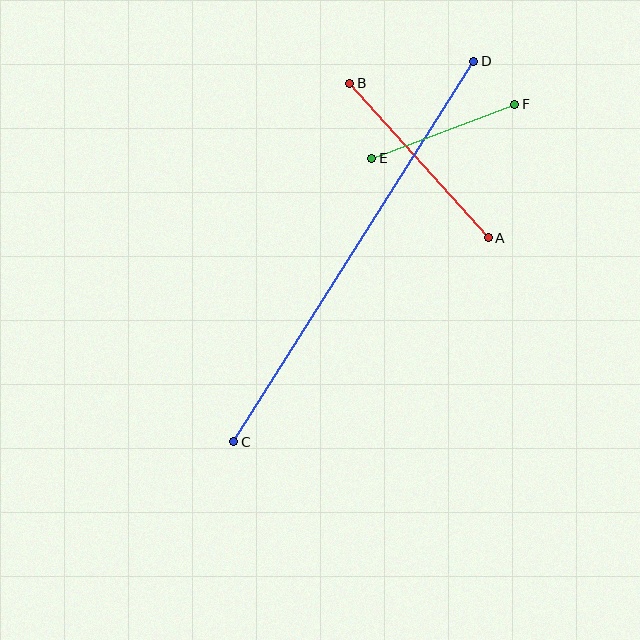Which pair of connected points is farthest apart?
Points C and D are farthest apart.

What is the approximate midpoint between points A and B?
The midpoint is at approximately (419, 161) pixels.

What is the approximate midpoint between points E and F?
The midpoint is at approximately (443, 131) pixels.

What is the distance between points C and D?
The distance is approximately 450 pixels.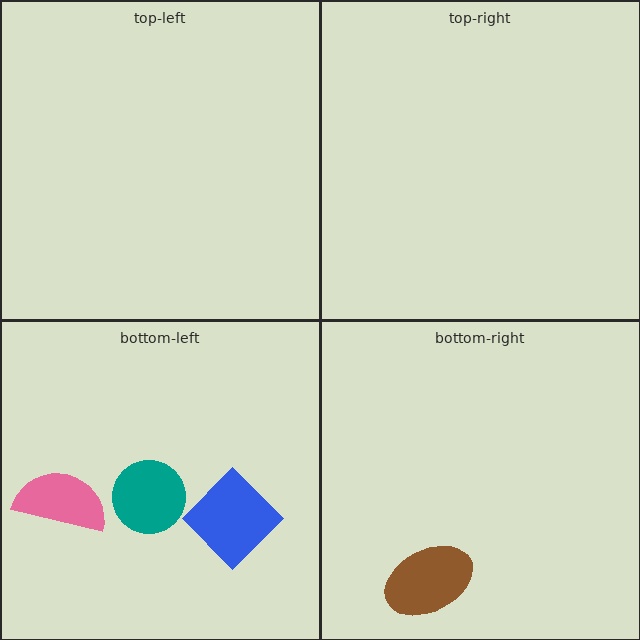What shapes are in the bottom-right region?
The brown ellipse.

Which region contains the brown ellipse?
The bottom-right region.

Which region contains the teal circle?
The bottom-left region.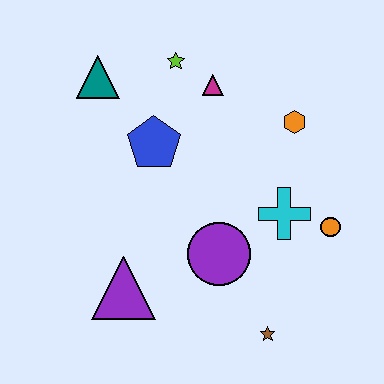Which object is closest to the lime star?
The magenta triangle is closest to the lime star.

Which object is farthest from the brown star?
The teal triangle is farthest from the brown star.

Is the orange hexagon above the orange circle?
Yes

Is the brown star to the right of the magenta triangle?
Yes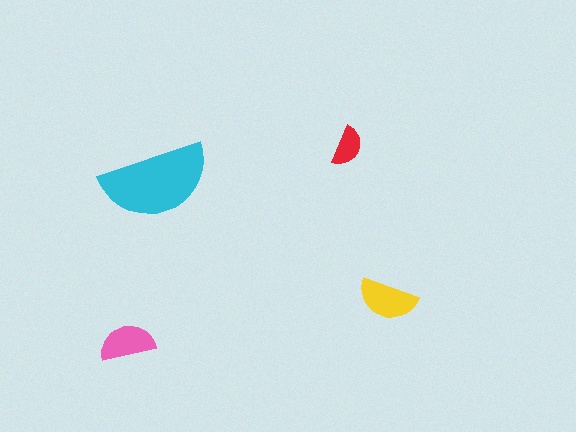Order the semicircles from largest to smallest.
the cyan one, the yellow one, the pink one, the red one.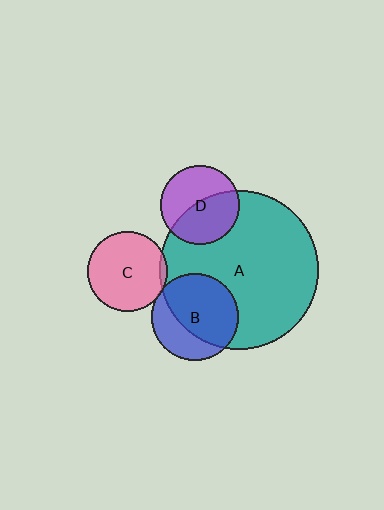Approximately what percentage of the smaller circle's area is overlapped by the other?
Approximately 5%.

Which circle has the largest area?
Circle A (teal).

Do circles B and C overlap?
Yes.